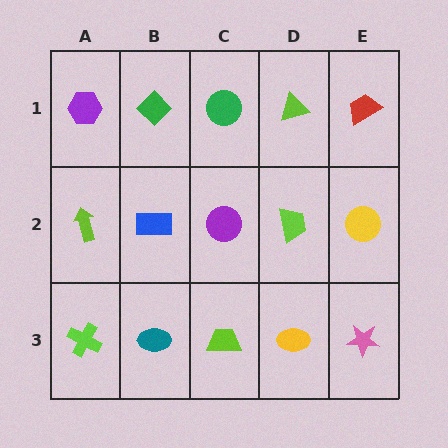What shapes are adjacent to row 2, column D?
A lime triangle (row 1, column D), a yellow ellipse (row 3, column D), a purple circle (row 2, column C), a yellow circle (row 2, column E).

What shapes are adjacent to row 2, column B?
A green diamond (row 1, column B), a teal ellipse (row 3, column B), a lime arrow (row 2, column A), a purple circle (row 2, column C).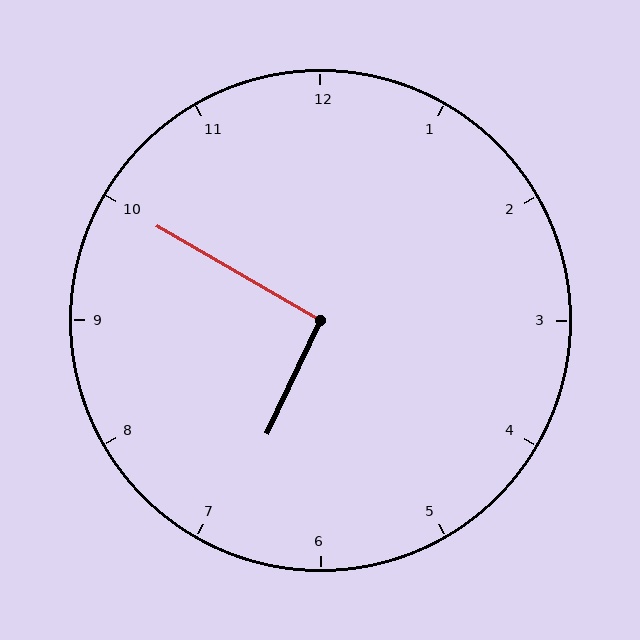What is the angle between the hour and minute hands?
Approximately 95 degrees.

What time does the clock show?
6:50.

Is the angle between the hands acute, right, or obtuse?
It is right.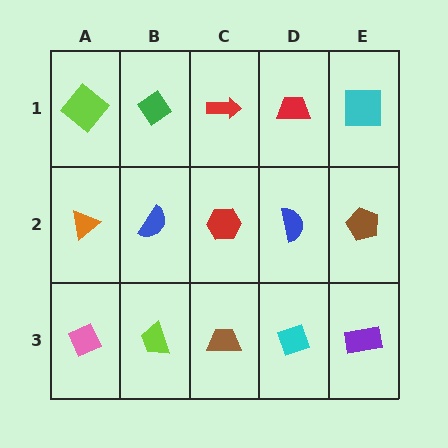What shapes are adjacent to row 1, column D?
A blue semicircle (row 2, column D), a red arrow (row 1, column C), a cyan square (row 1, column E).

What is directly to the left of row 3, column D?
A brown trapezoid.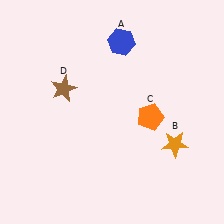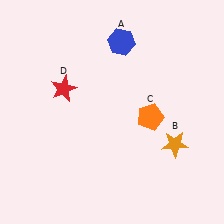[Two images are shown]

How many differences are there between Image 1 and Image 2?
There is 1 difference between the two images.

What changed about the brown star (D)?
In Image 1, D is brown. In Image 2, it changed to red.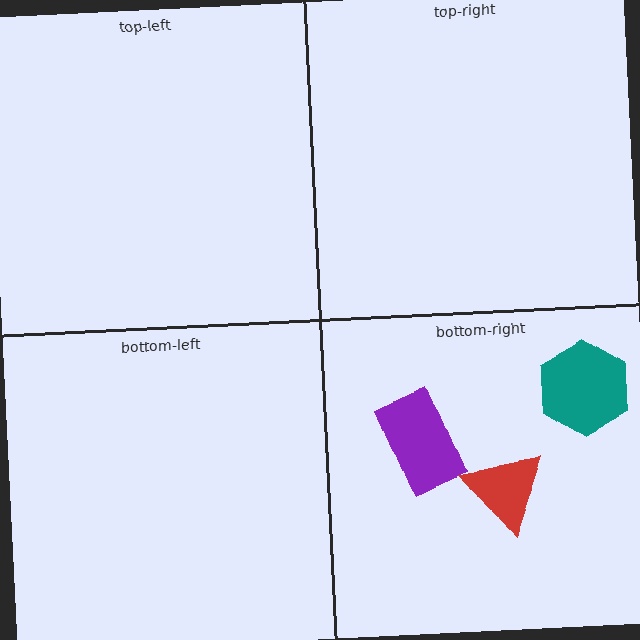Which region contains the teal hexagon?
The bottom-right region.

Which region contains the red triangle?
The bottom-right region.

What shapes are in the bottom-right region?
The purple rectangle, the red triangle, the teal hexagon.